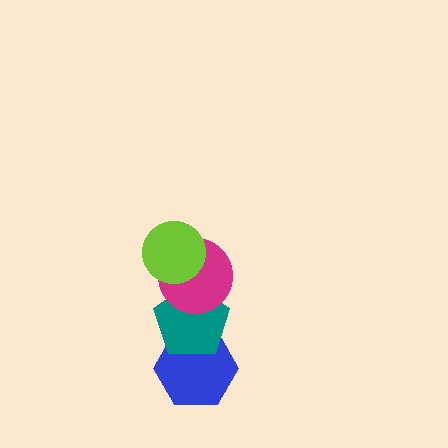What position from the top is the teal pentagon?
The teal pentagon is 3rd from the top.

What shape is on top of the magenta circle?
The lime circle is on top of the magenta circle.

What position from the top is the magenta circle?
The magenta circle is 2nd from the top.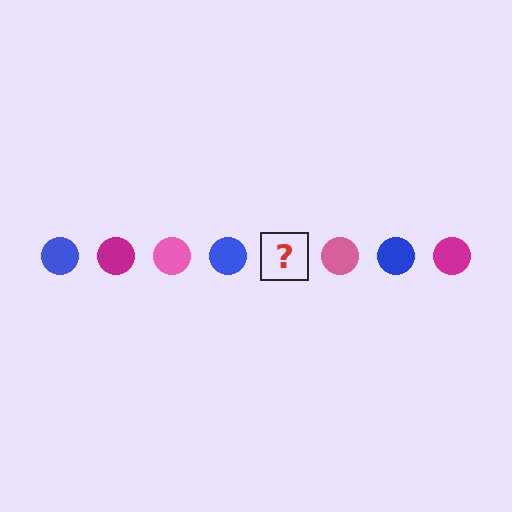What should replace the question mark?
The question mark should be replaced with a magenta circle.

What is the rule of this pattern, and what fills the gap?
The rule is that the pattern cycles through blue, magenta, pink circles. The gap should be filled with a magenta circle.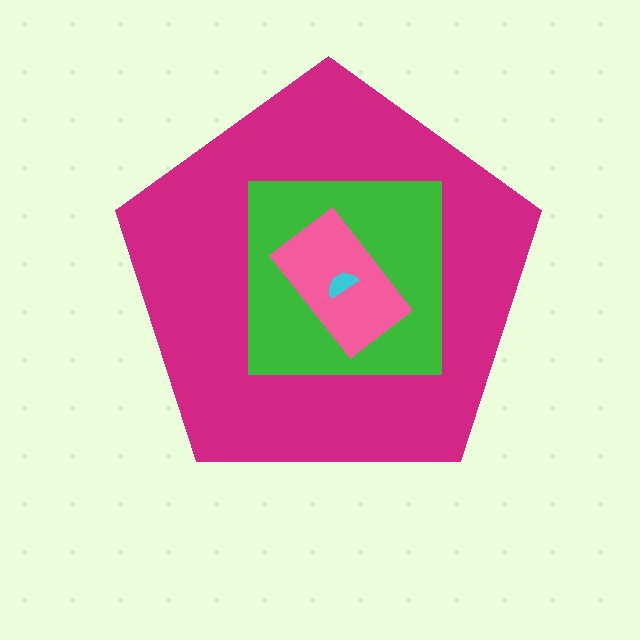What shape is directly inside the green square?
The pink rectangle.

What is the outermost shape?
The magenta pentagon.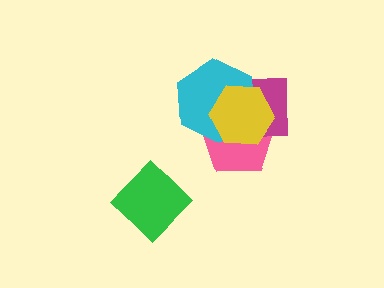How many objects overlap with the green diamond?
0 objects overlap with the green diamond.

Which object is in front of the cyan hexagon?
The yellow hexagon is in front of the cyan hexagon.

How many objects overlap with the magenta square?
3 objects overlap with the magenta square.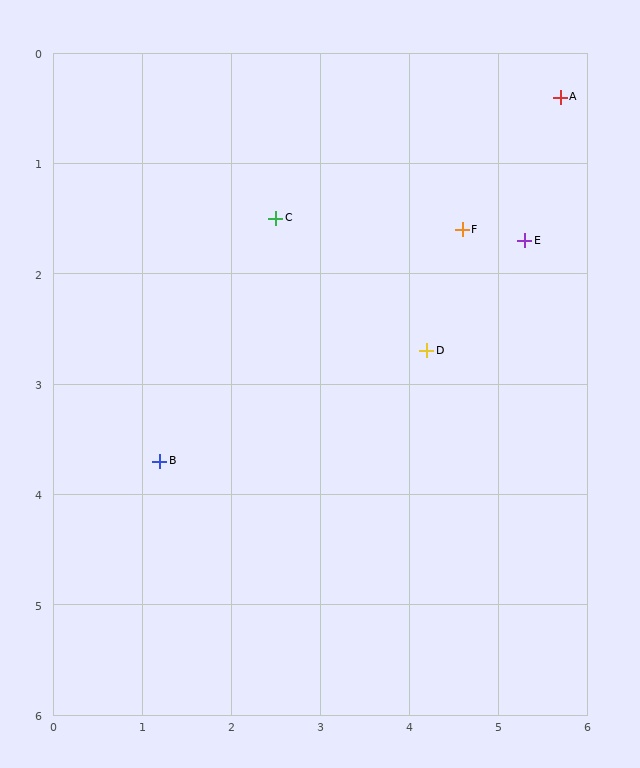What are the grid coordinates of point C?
Point C is at approximately (2.5, 1.5).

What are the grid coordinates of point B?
Point B is at approximately (1.2, 3.7).